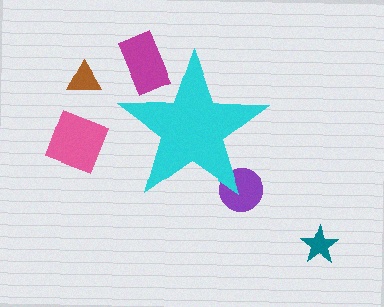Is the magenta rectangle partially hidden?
Yes, the magenta rectangle is partially hidden behind the cyan star.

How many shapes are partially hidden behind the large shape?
2 shapes are partially hidden.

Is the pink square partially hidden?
No, the pink square is fully visible.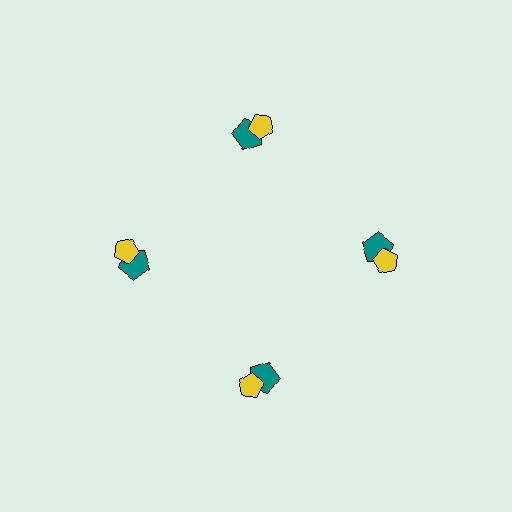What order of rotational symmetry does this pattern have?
This pattern has 4-fold rotational symmetry.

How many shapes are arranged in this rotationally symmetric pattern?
There are 8 shapes, arranged in 4 groups of 2.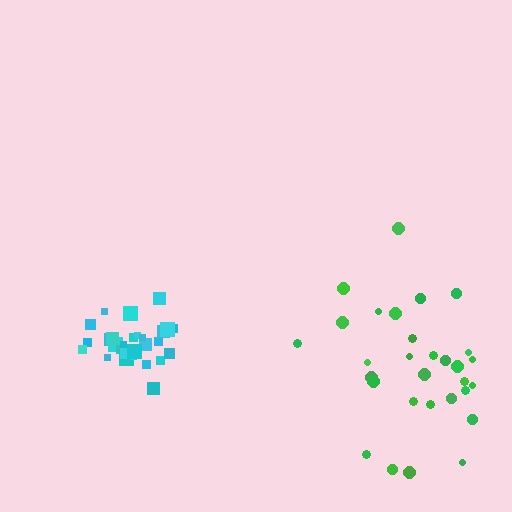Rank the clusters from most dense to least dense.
cyan, green.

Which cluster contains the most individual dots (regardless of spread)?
Green (30).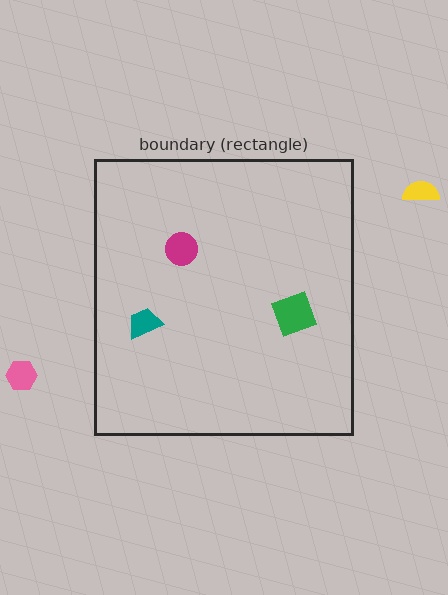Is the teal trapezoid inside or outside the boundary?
Inside.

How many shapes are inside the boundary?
3 inside, 2 outside.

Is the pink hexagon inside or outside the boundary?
Outside.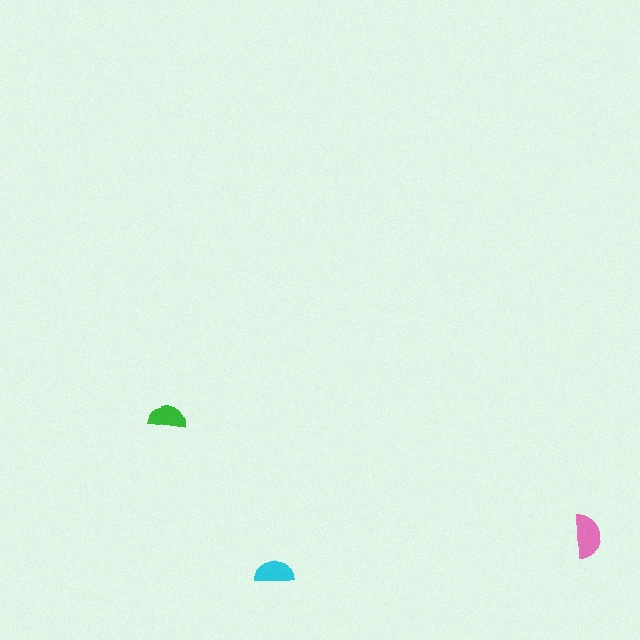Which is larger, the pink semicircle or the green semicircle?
The pink one.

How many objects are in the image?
There are 3 objects in the image.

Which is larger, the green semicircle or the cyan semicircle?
The cyan one.